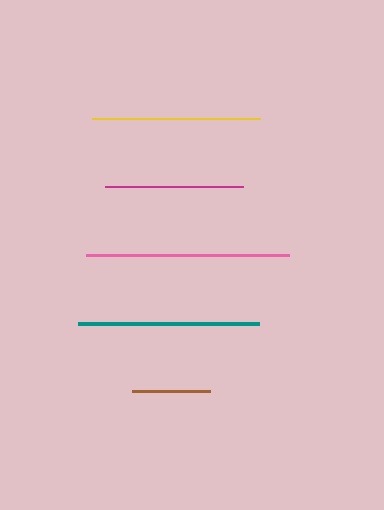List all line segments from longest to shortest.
From longest to shortest: pink, teal, yellow, magenta, brown.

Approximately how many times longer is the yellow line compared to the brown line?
The yellow line is approximately 2.2 times the length of the brown line.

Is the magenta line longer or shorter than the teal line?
The teal line is longer than the magenta line.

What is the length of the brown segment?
The brown segment is approximately 78 pixels long.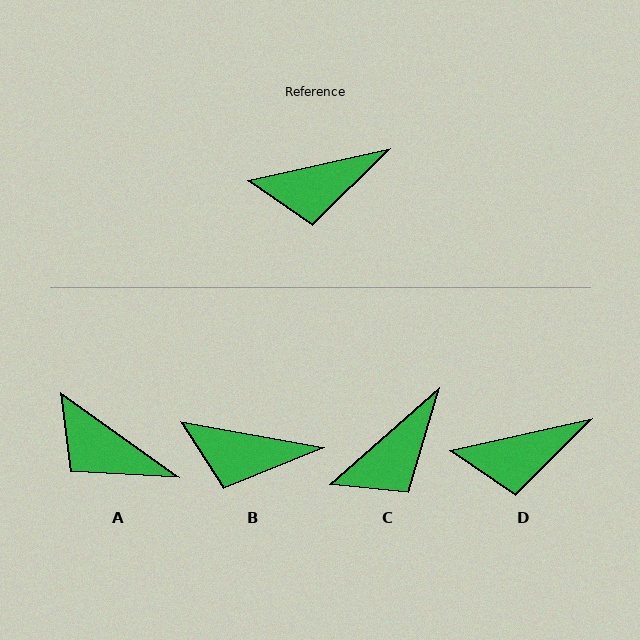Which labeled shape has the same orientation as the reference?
D.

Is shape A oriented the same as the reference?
No, it is off by about 48 degrees.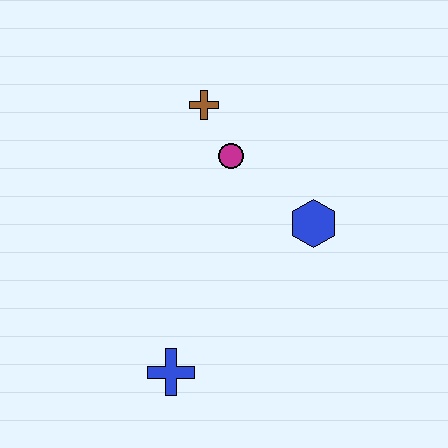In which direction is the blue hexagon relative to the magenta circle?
The blue hexagon is to the right of the magenta circle.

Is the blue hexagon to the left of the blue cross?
No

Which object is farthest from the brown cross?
The blue cross is farthest from the brown cross.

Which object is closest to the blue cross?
The blue hexagon is closest to the blue cross.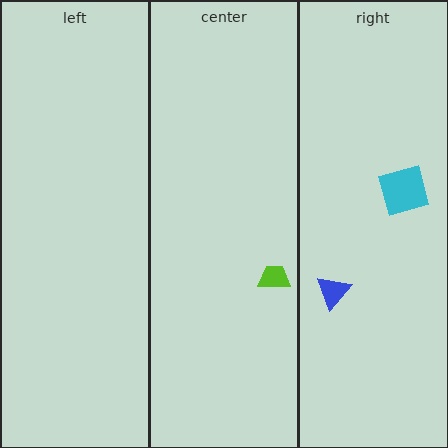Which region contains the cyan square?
The right region.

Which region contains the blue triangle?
The right region.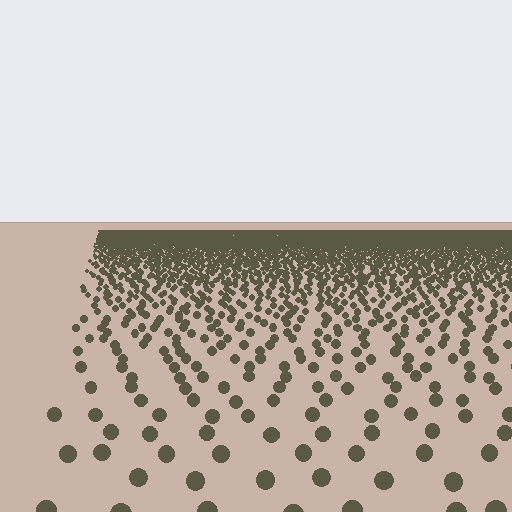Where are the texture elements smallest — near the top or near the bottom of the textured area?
Near the top.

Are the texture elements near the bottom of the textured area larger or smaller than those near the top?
Larger. Near the bottom, elements are closer to the viewer and appear at a bigger on-screen size.